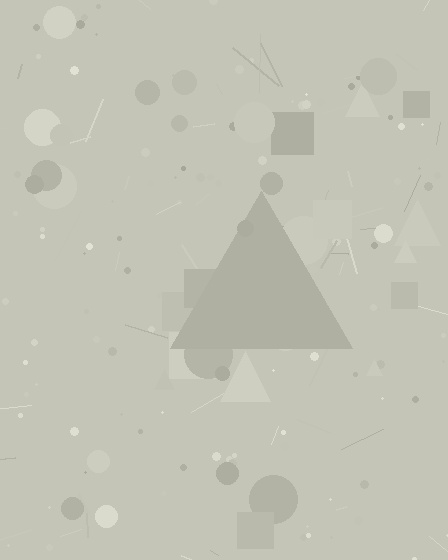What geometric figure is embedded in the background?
A triangle is embedded in the background.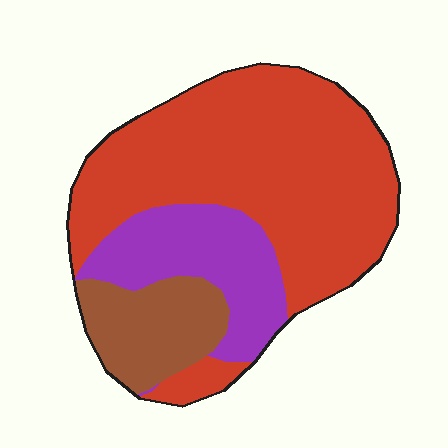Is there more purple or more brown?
Purple.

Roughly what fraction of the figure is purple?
Purple covers roughly 20% of the figure.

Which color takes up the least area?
Brown, at roughly 15%.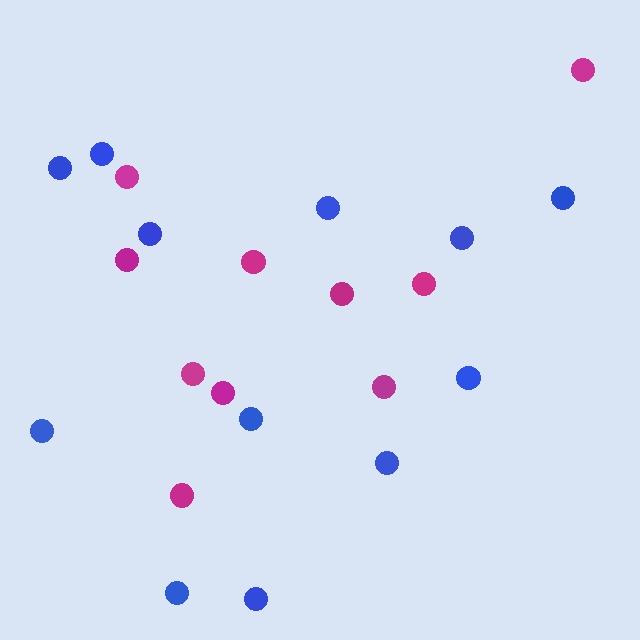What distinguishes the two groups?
There are 2 groups: one group of magenta circles (10) and one group of blue circles (12).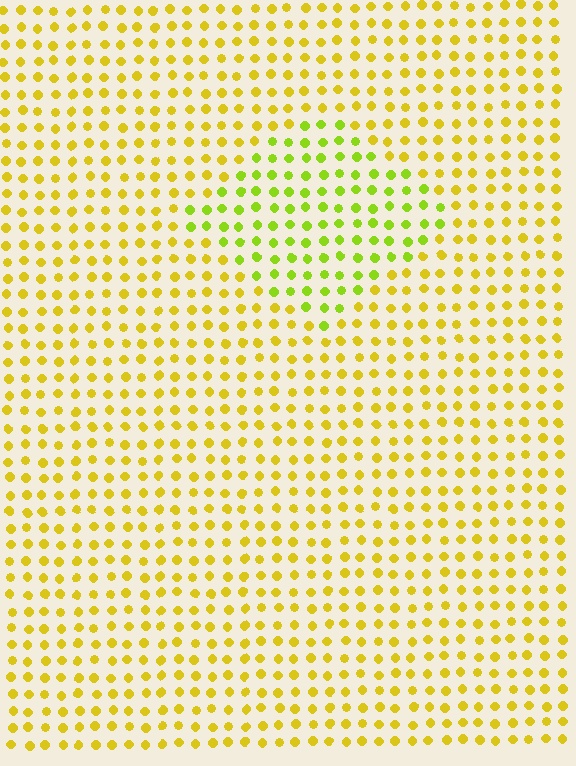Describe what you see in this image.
The image is filled with small yellow elements in a uniform arrangement. A diamond-shaped region is visible where the elements are tinted to a slightly different hue, forming a subtle color boundary.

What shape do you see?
I see a diamond.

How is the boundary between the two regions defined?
The boundary is defined purely by a slight shift in hue (about 31 degrees). Spacing, size, and orientation are identical on both sides.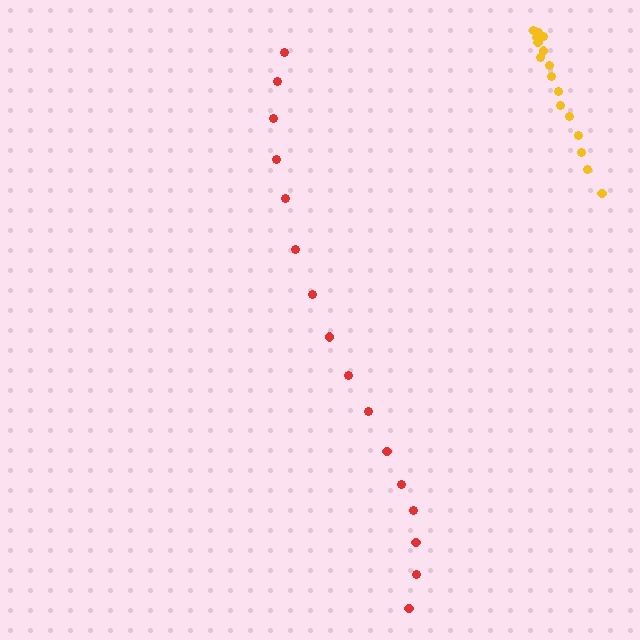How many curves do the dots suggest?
There are 2 distinct paths.